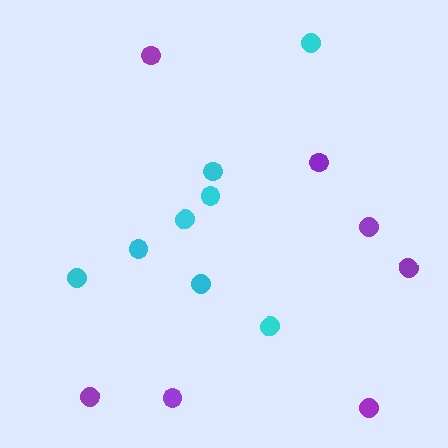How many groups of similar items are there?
There are 2 groups: one group of cyan circles (8) and one group of purple circles (7).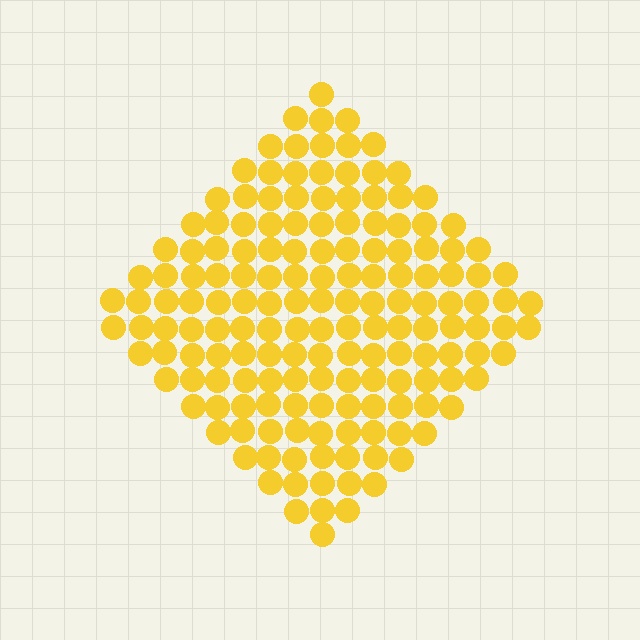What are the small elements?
The small elements are circles.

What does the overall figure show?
The overall figure shows a diamond.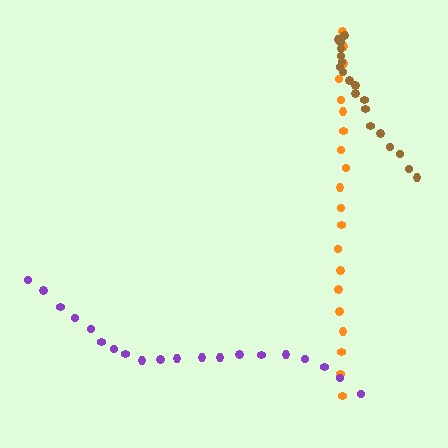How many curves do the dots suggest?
There are 3 distinct paths.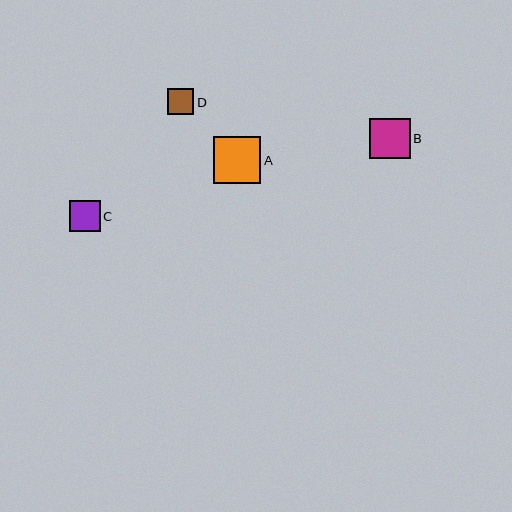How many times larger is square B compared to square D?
Square B is approximately 1.5 times the size of square D.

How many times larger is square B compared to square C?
Square B is approximately 1.3 times the size of square C.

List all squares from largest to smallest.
From largest to smallest: A, B, C, D.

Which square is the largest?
Square A is the largest with a size of approximately 47 pixels.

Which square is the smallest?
Square D is the smallest with a size of approximately 26 pixels.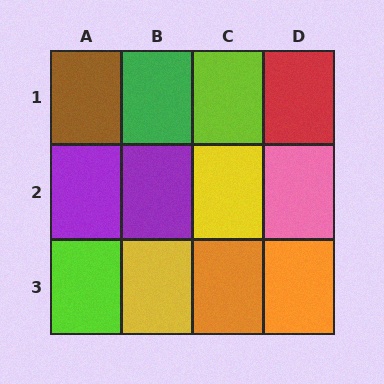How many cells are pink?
1 cell is pink.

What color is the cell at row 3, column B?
Yellow.